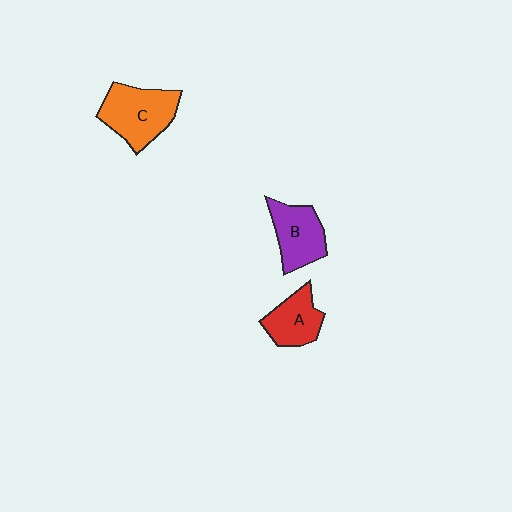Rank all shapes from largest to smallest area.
From largest to smallest: C (orange), B (purple), A (red).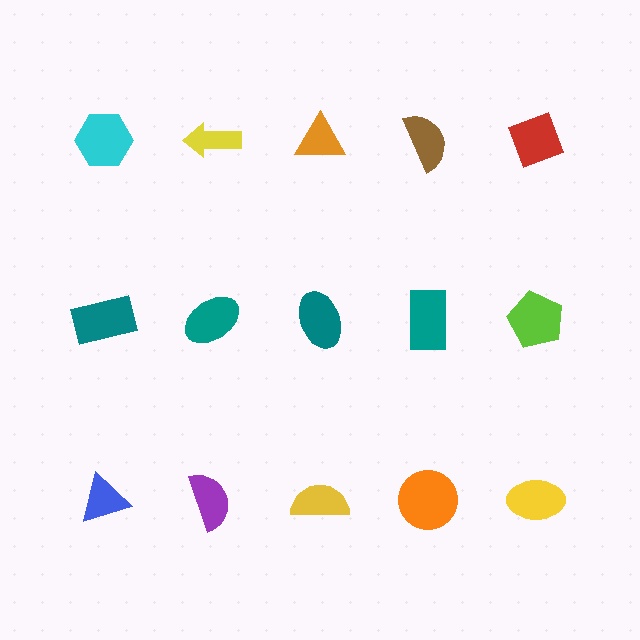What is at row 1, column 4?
A brown semicircle.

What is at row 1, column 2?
A yellow arrow.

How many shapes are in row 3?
5 shapes.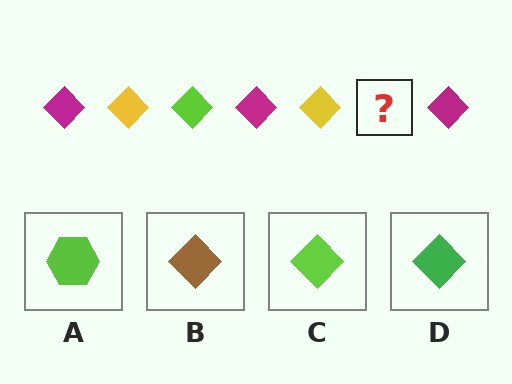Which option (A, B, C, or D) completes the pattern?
C.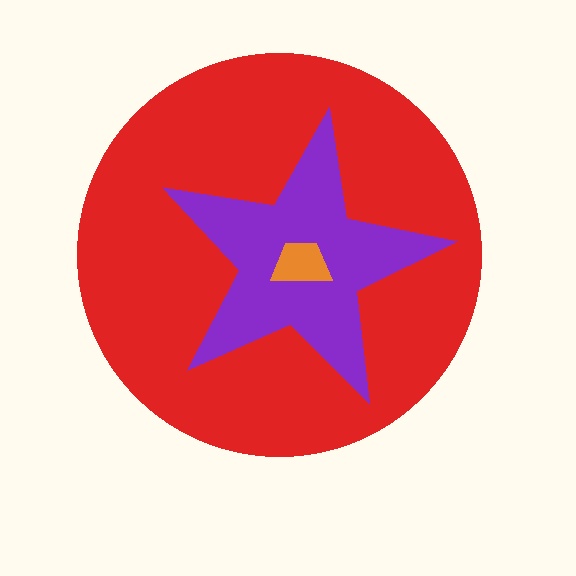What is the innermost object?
The orange trapezoid.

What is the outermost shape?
The red circle.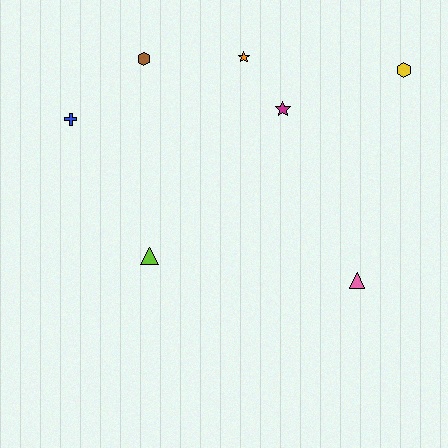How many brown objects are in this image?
There is 1 brown object.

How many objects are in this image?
There are 7 objects.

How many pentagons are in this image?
There are no pentagons.